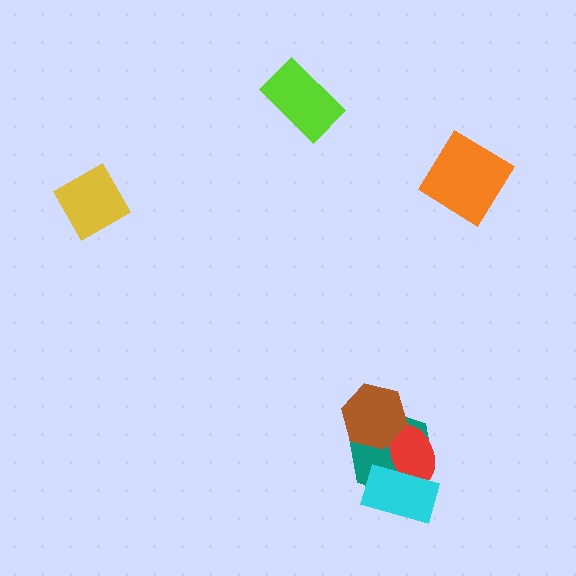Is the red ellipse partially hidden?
Yes, it is partially covered by another shape.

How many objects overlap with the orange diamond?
0 objects overlap with the orange diamond.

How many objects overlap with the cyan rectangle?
2 objects overlap with the cyan rectangle.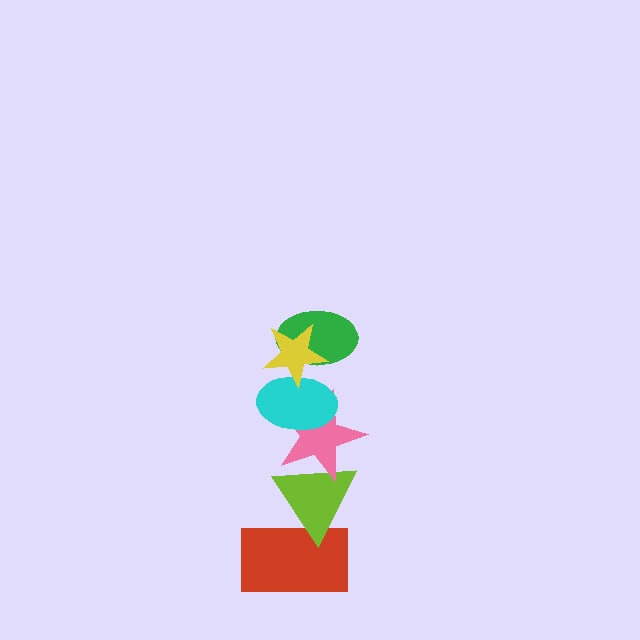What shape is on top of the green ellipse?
The yellow star is on top of the green ellipse.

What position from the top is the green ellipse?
The green ellipse is 2nd from the top.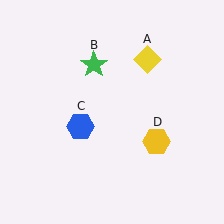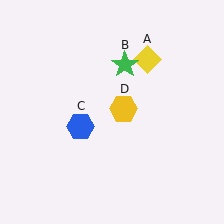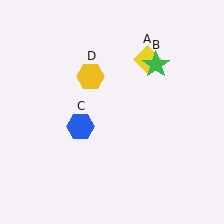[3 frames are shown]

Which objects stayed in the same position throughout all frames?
Yellow diamond (object A) and blue hexagon (object C) remained stationary.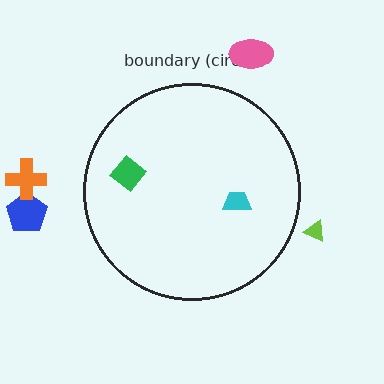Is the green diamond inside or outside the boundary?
Inside.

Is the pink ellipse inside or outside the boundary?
Outside.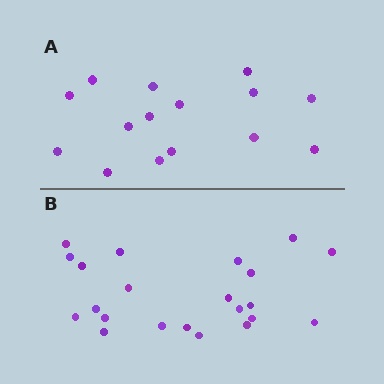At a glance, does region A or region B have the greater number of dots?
Region B (the bottom region) has more dots.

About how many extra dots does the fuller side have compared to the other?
Region B has roughly 8 or so more dots than region A.